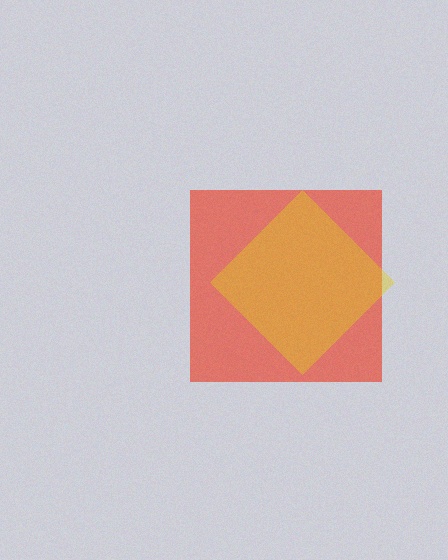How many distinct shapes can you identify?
There are 2 distinct shapes: a red square, a yellow diamond.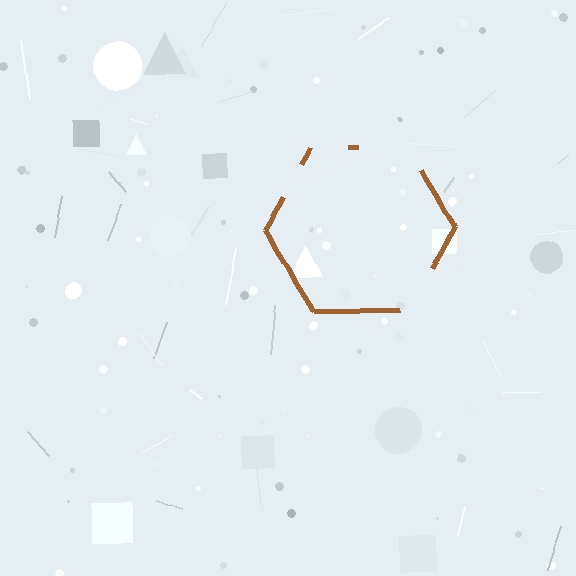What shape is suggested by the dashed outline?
The dashed outline suggests a hexagon.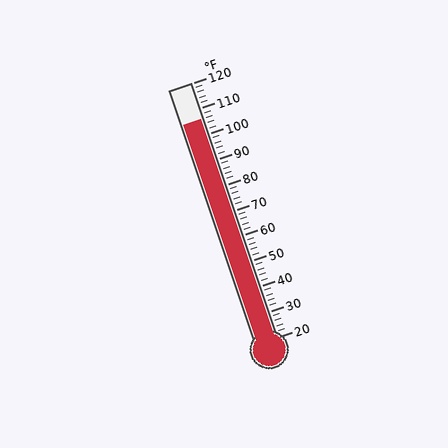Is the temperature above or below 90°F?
The temperature is above 90°F.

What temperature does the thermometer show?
The thermometer shows approximately 106°F.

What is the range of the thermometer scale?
The thermometer scale ranges from 20°F to 120°F.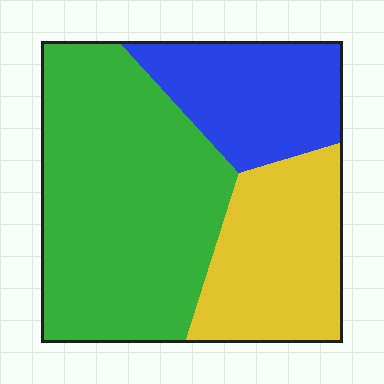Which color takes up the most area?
Green, at roughly 50%.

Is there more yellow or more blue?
Yellow.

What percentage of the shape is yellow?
Yellow takes up between a sixth and a third of the shape.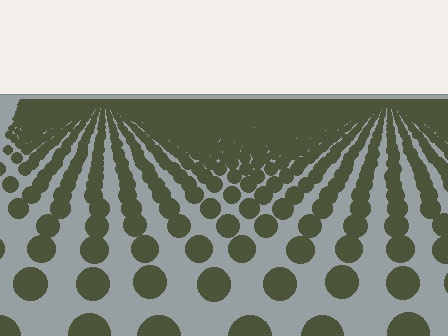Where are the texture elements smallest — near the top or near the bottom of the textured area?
Near the top.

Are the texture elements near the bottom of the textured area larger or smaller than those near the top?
Larger. Near the bottom, elements are closer to the viewer and appear at a bigger on-screen size.